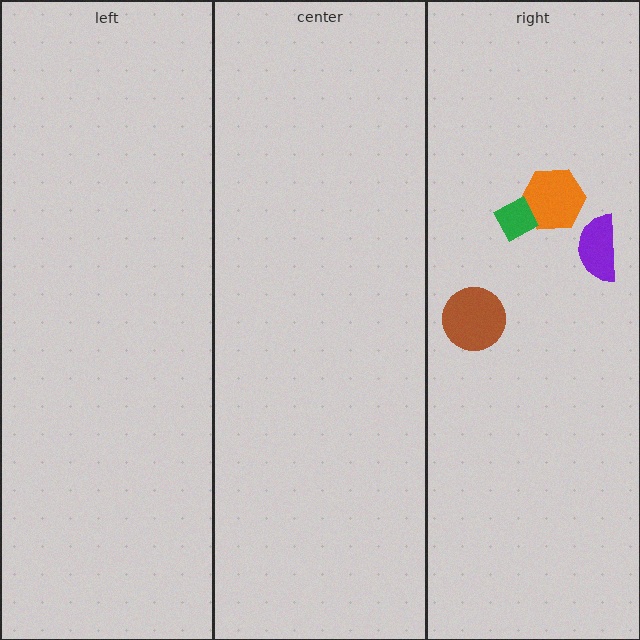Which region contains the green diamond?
The right region.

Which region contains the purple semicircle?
The right region.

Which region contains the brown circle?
The right region.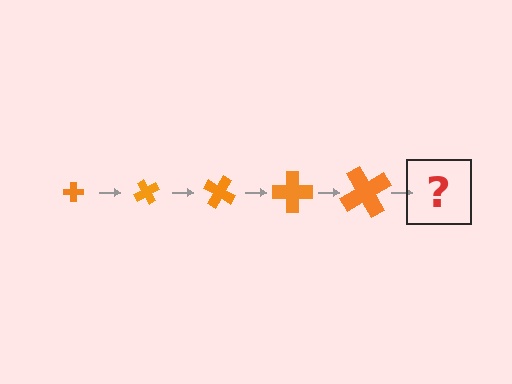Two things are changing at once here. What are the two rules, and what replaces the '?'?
The two rules are that the cross grows larger each step and it rotates 60 degrees each step. The '?' should be a cross, larger than the previous one and rotated 300 degrees from the start.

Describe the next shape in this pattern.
It should be a cross, larger than the previous one and rotated 300 degrees from the start.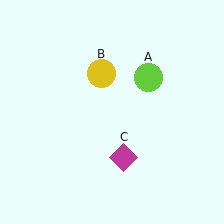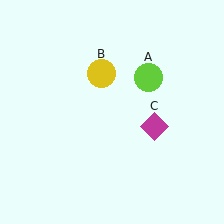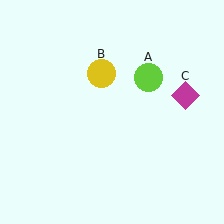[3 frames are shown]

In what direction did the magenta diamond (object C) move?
The magenta diamond (object C) moved up and to the right.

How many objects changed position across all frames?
1 object changed position: magenta diamond (object C).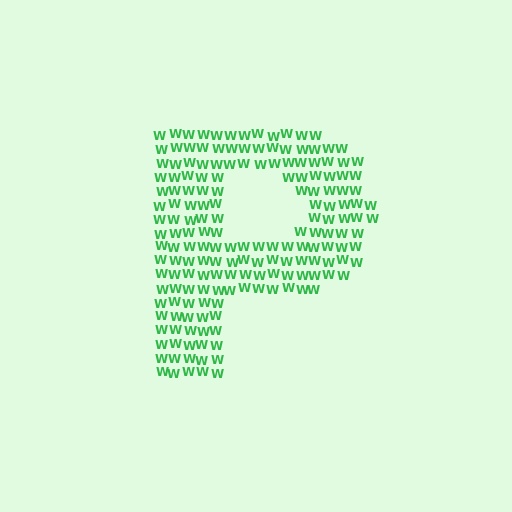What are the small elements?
The small elements are letter W's.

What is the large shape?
The large shape is the letter P.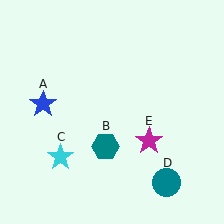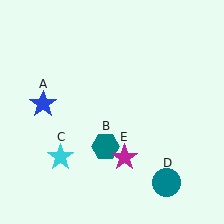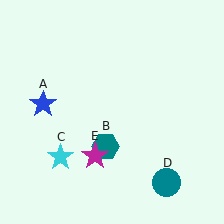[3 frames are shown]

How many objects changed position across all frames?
1 object changed position: magenta star (object E).